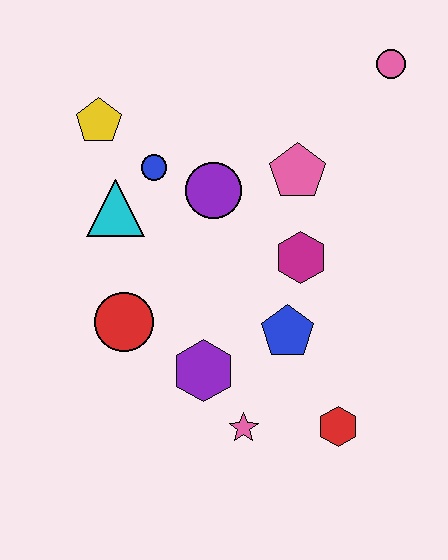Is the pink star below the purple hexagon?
Yes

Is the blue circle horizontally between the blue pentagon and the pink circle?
No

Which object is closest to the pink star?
The purple hexagon is closest to the pink star.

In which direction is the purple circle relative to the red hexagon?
The purple circle is above the red hexagon.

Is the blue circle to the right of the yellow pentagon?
Yes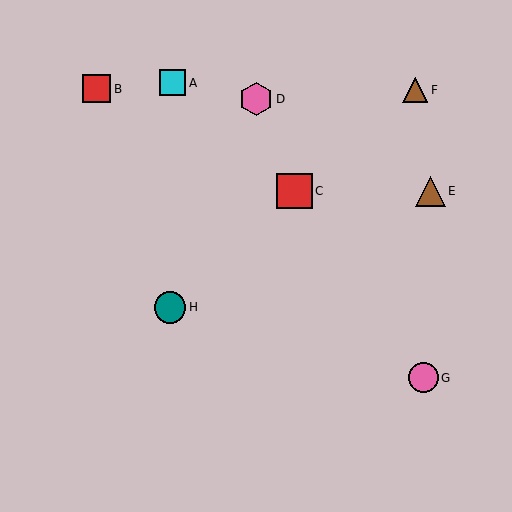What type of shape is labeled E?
Shape E is a brown triangle.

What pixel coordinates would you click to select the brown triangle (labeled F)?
Click at (415, 90) to select the brown triangle F.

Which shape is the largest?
The red square (labeled C) is the largest.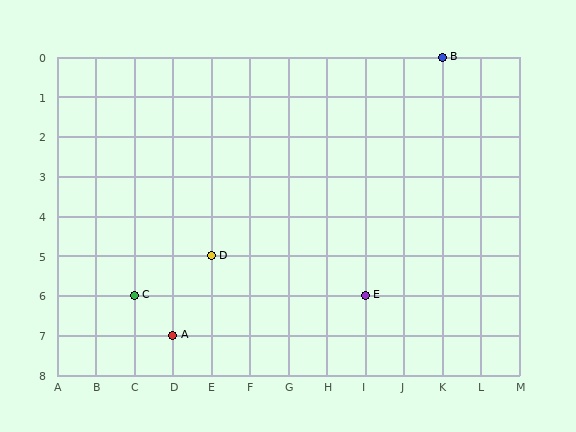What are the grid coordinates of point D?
Point D is at grid coordinates (E, 5).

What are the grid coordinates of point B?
Point B is at grid coordinates (K, 0).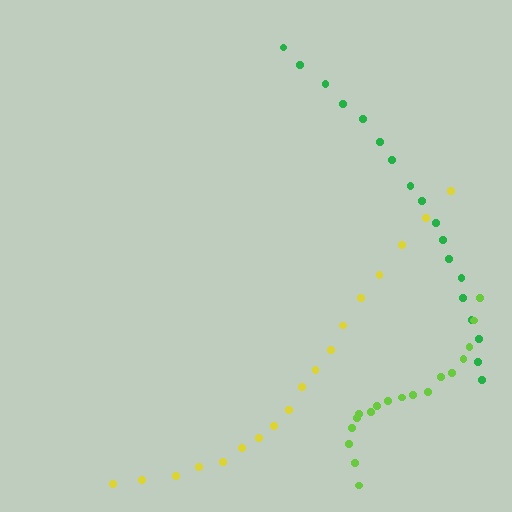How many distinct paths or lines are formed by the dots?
There are 3 distinct paths.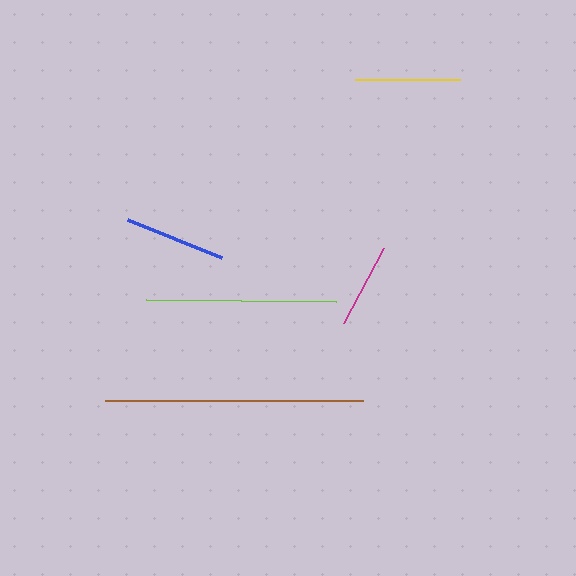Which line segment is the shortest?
The magenta line is the shortest at approximately 85 pixels.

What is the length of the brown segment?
The brown segment is approximately 258 pixels long.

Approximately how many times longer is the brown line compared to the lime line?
The brown line is approximately 1.4 times the length of the lime line.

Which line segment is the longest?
The brown line is the longest at approximately 258 pixels.